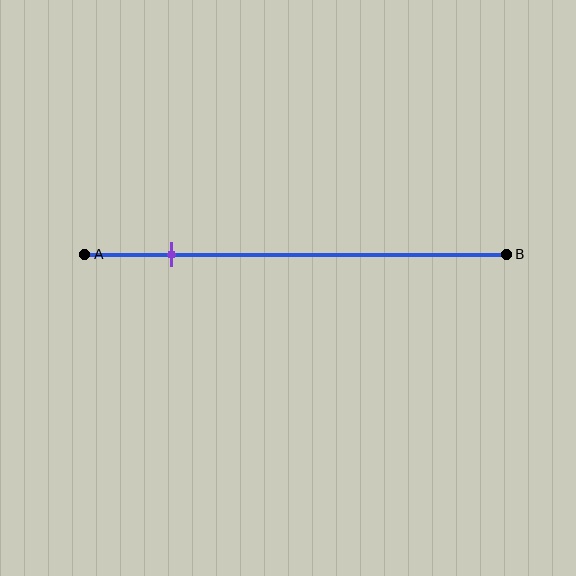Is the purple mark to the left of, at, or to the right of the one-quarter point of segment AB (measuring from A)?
The purple mark is to the left of the one-quarter point of segment AB.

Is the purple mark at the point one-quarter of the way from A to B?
No, the mark is at about 20% from A, not at the 25% one-quarter point.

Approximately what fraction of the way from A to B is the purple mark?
The purple mark is approximately 20% of the way from A to B.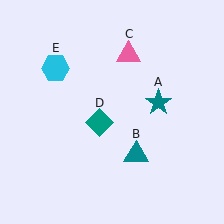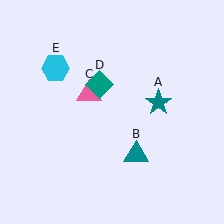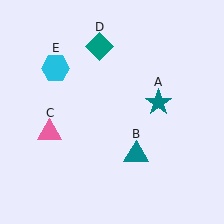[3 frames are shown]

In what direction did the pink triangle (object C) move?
The pink triangle (object C) moved down and to the left.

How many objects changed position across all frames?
2 objects changed position: pink triangle (object C), teal diamond (object D).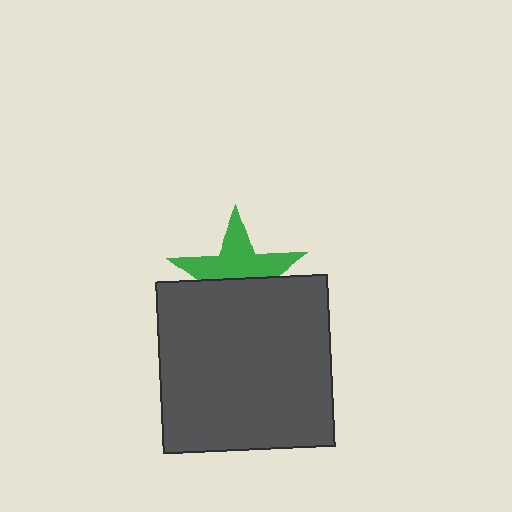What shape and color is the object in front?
The object in front is a dark gray square.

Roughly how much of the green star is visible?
About half of it is visible (roughly 54%).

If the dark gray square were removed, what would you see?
You would see the complete green star.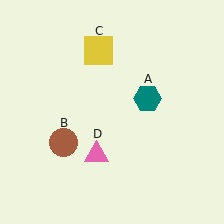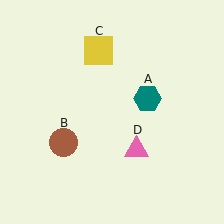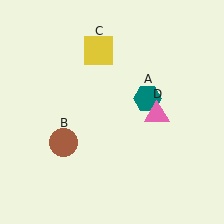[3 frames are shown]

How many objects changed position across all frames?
1 object changed position: pink triangle (object D).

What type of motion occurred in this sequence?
The pink triangle (object D) rotated counterclockwise around the center of the scene.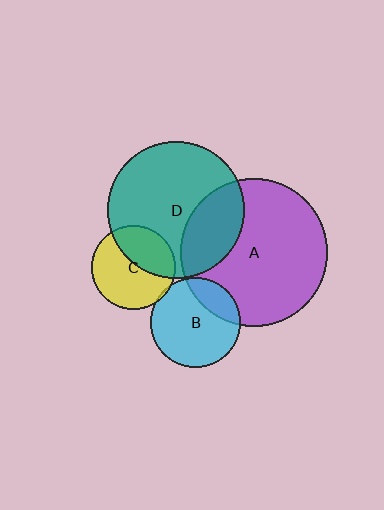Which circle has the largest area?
Circle A (purple).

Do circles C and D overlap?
Yes.